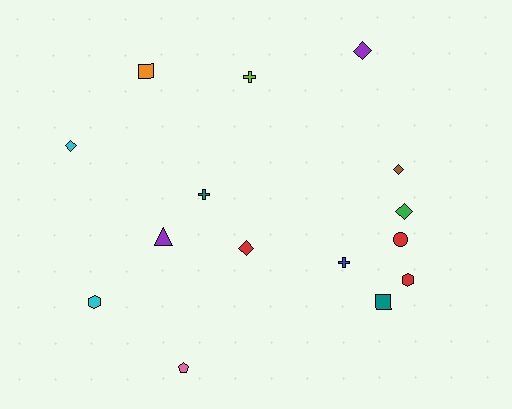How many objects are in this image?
There are 15 objects.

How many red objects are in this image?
There are 3 red objects.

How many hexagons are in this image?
There are 2 hexagons.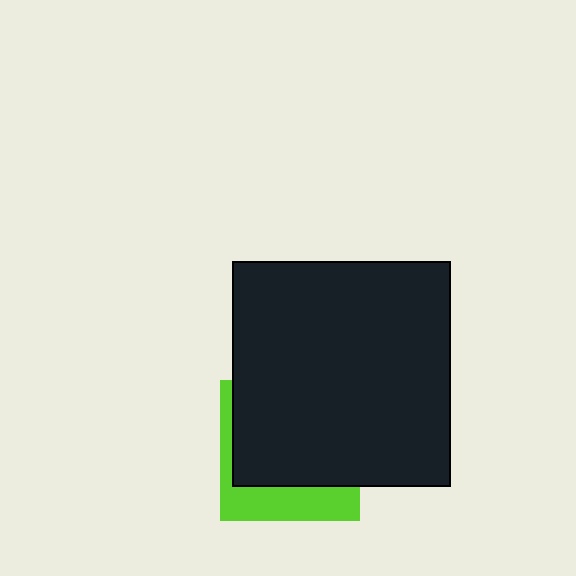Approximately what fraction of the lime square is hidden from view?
Roughly 70% of the lime square is hidden behind the black rectangle.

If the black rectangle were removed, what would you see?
You would see the complete lime square.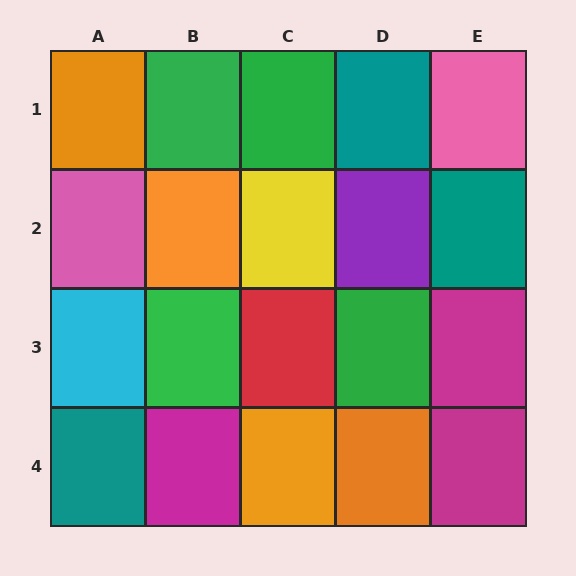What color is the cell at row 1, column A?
Orange.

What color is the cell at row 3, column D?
Green.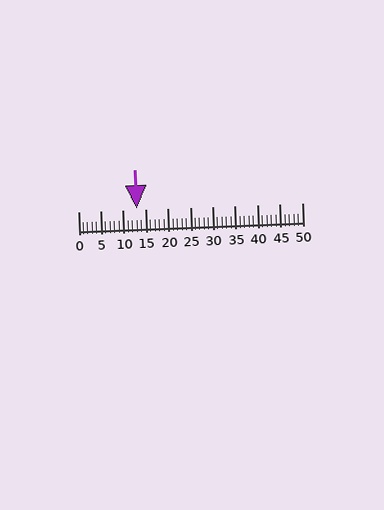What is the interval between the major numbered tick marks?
The major tick marks are spaced 5 units apart.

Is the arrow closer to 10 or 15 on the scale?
The arrow is closer to 15.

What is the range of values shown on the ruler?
The ruler shows values from 0 to 50.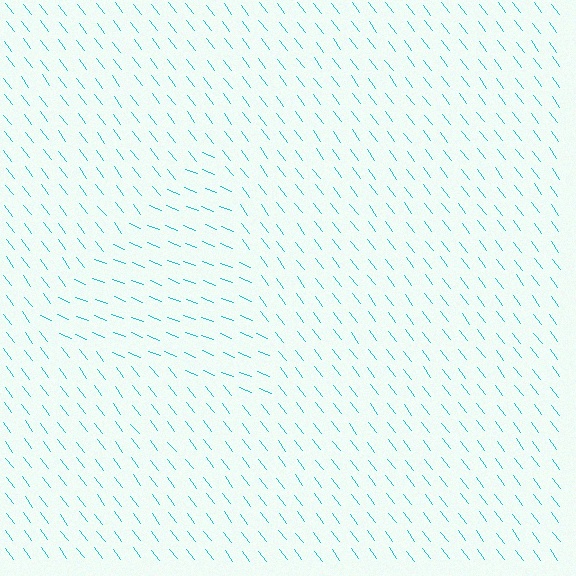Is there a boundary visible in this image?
Yes, there is a texture boundary formed by a change in line orientation.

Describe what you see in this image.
The image is filled with small cyan line segments. A triangle region in the image has lines oriented differently from the surrounding lines, creating a visible texture boundary.